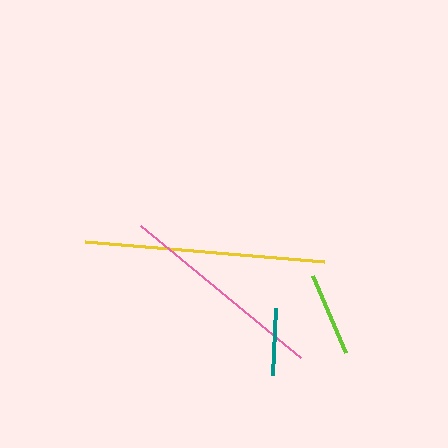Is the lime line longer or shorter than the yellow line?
The yellow line is longer than the lime line.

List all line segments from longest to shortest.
From longest to shortest: yellow, pink, lime, teal.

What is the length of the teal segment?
The teal segment is approximately 68 pixels long.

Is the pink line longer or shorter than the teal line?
The pink line is longer than the teal line.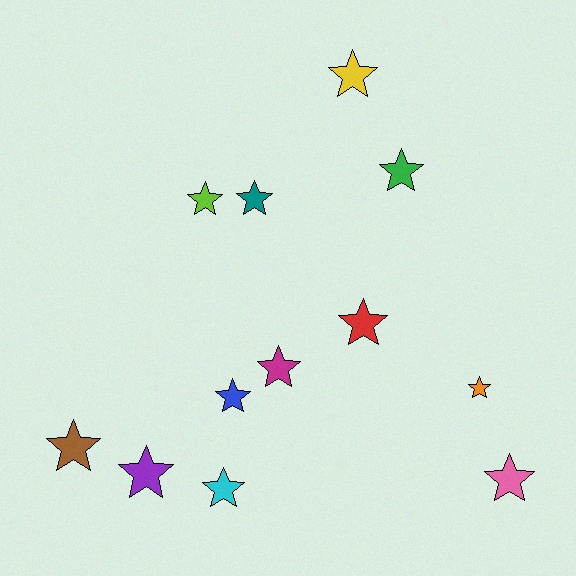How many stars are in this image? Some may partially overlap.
There are 12 stars.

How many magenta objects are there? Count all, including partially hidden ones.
There is 1 magenta object.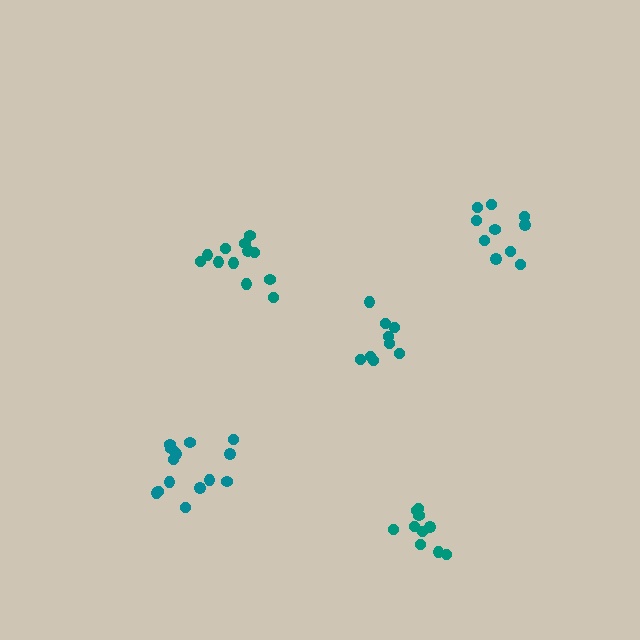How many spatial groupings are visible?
There are 5 spatial groupings.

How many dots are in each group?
Group 1: 10 dots, Group 2: 9 dots, Group 3: 12 dots, Group 4: 10 dots, Group 5: 15 dots (56 total).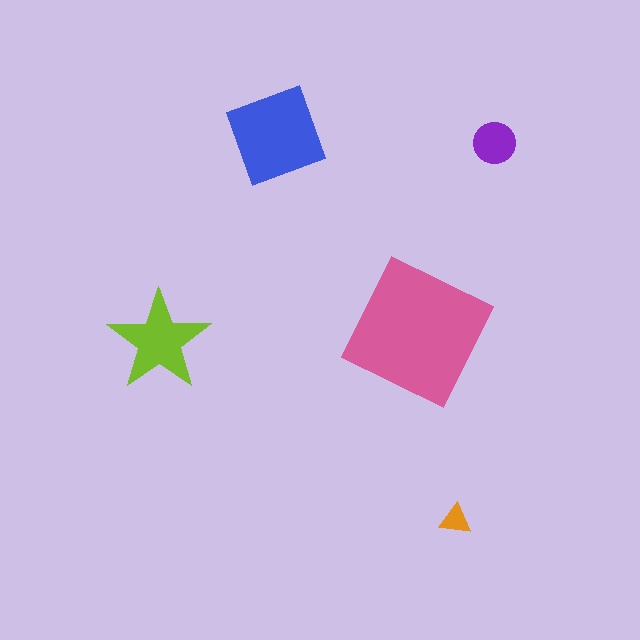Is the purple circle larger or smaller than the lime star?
Smaller.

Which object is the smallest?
The orange triangle.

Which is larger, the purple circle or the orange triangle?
The purple circle.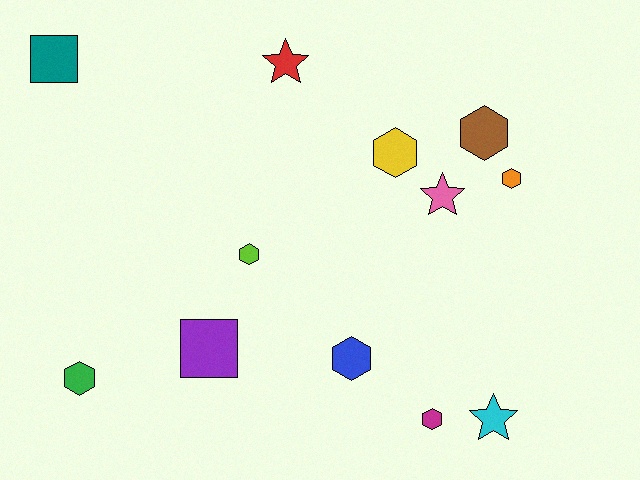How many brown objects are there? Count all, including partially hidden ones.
There is 1 brown object.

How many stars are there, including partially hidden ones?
There are 3 stars.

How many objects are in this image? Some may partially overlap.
There are 12 objects.